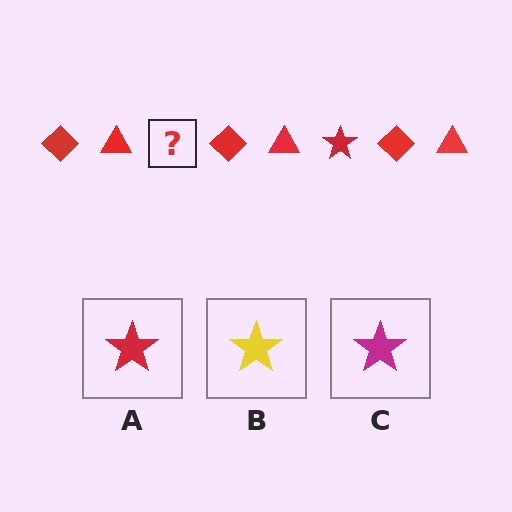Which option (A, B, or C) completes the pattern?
A.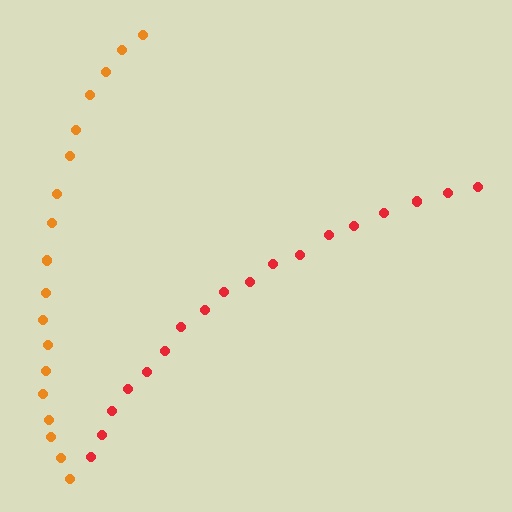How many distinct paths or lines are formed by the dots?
There are 2 distinct paths.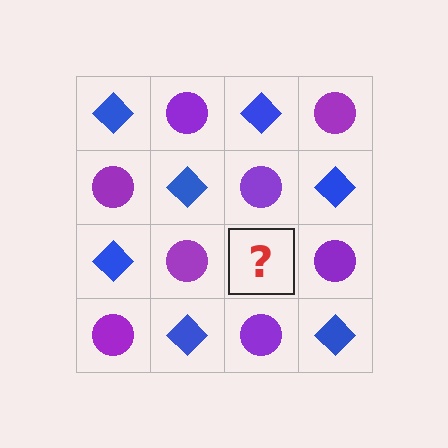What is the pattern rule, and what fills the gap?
The rule is that it alternates blue diamond and purple circle in a checkerboard pattern. The gap should be filled with a blue diamond.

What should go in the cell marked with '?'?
The missing cell should contain a blue diamond.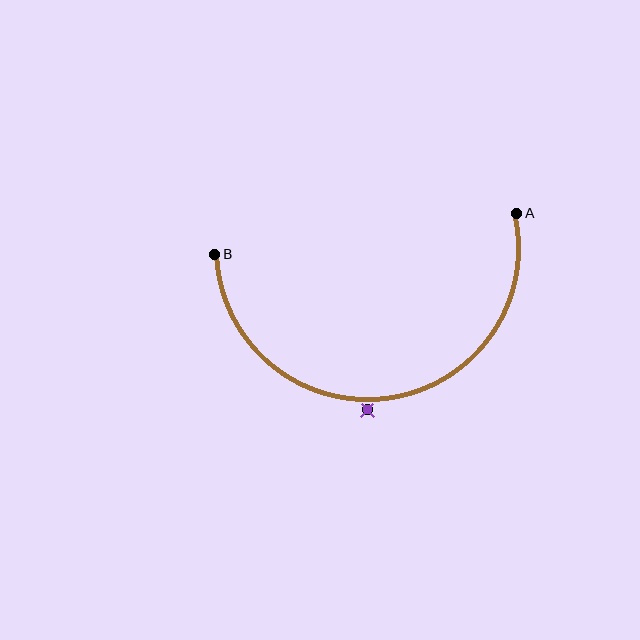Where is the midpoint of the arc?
The arc midpoint is the point on the curve farthest from the straight line joining A and B. It sits below that line.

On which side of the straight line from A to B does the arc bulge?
The arc bulges below the straight line connecting A and B.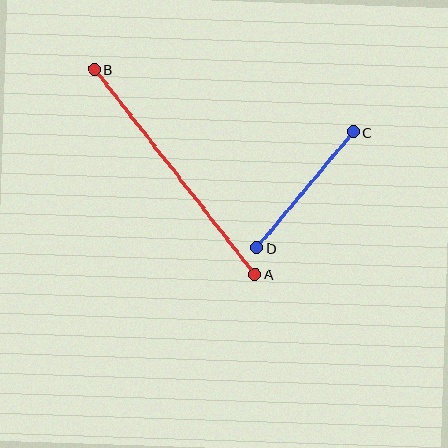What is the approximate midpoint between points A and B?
The midpoint is at approximately (175, 172) pixels.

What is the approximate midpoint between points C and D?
The midpoint is at approximately (305, 190) pixels.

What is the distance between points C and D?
The distance is approximately 150 pixels.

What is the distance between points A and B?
The distance is approximately 261 pixels.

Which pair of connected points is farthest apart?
Points A and B are farthest apart.